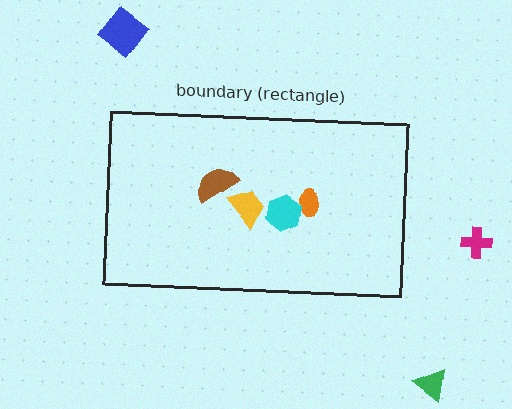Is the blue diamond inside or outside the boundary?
Outside.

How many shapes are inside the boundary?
4 inside, 3 outside.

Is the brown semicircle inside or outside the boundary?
Inside.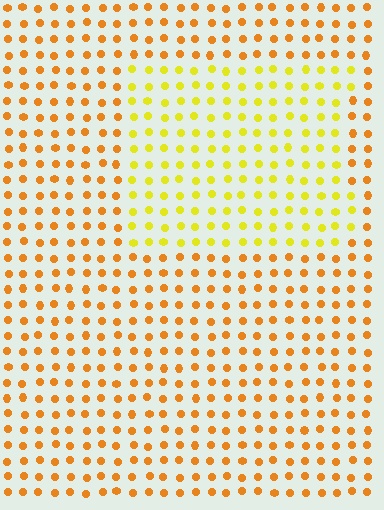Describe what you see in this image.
The image is filled with small orange elements in a uniform arrangement. A rectangle-shaped region is visible where the elements are tinted to a slightly different hue, forming a subtle color boundary.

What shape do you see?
I see a rectangle.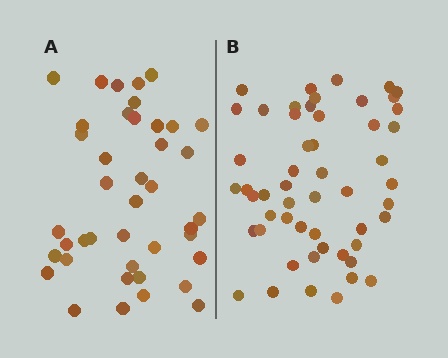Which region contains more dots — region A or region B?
Region B (the right region) has more dots.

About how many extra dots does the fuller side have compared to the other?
Region B has roughly 12 or so more dots than region A.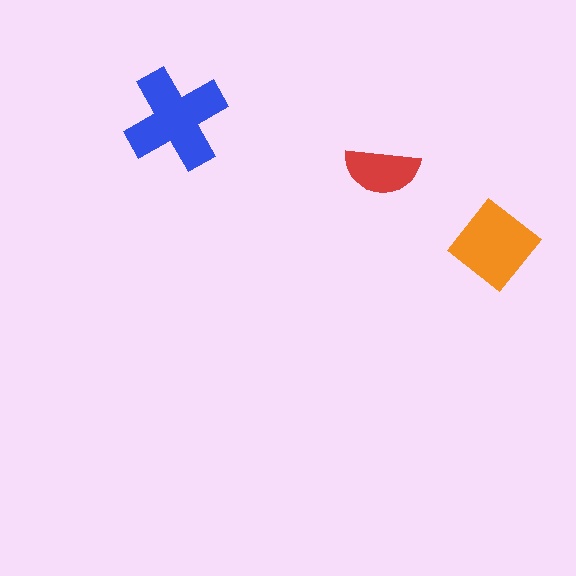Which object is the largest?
The blue cross.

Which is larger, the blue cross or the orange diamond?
The blue cross.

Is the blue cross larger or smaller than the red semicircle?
Larger.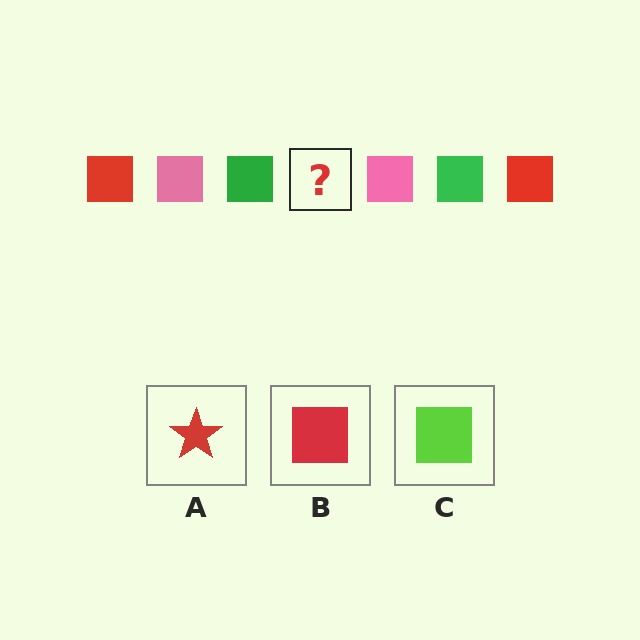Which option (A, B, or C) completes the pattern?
B.